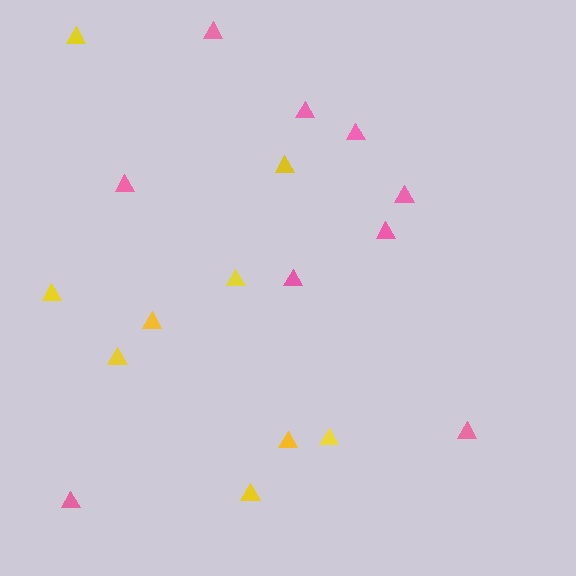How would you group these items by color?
There are 2 groups: one group of yellow triangles (9) and one group of pink triangles (9).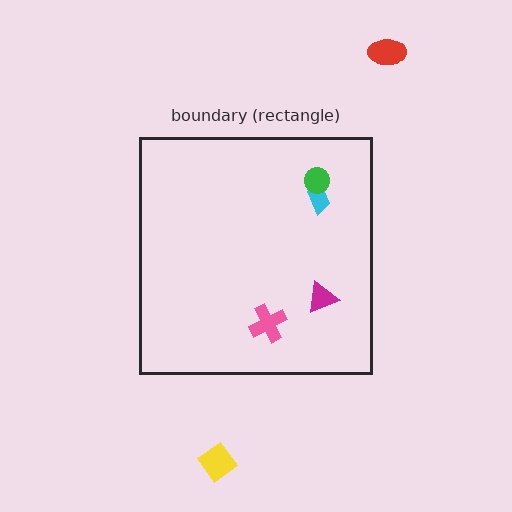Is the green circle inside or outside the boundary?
Inside.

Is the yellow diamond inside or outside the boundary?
Outside.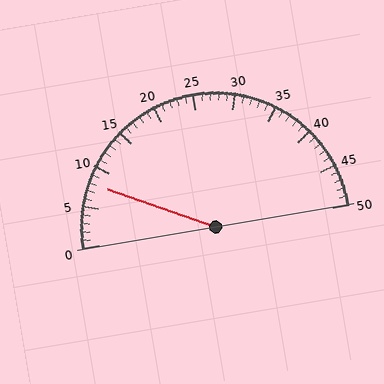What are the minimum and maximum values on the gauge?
The gauge ranges from 0 to 50.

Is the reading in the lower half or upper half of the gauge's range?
The reading is in the lower half of the range (0 to 50).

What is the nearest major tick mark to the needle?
The nearest major tick mark is 10.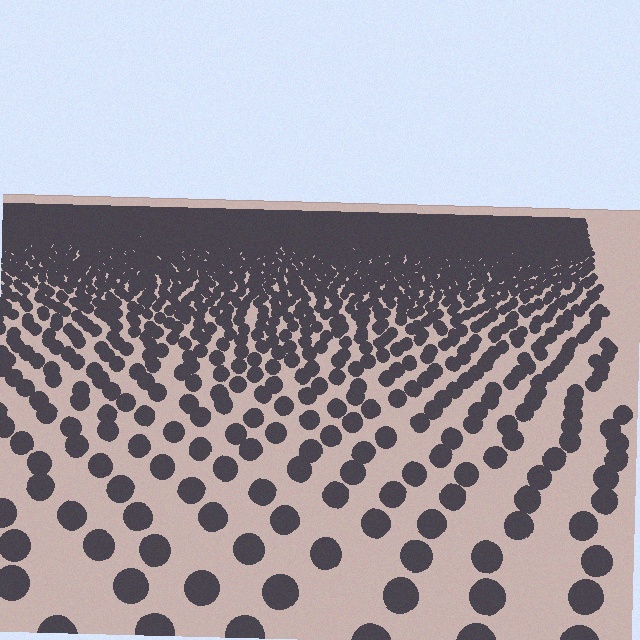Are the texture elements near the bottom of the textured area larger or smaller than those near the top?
Larger. Near the bottom, elements are closer to the viewer and appear at a bigger on-screen size.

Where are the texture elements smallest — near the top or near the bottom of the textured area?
Near the top.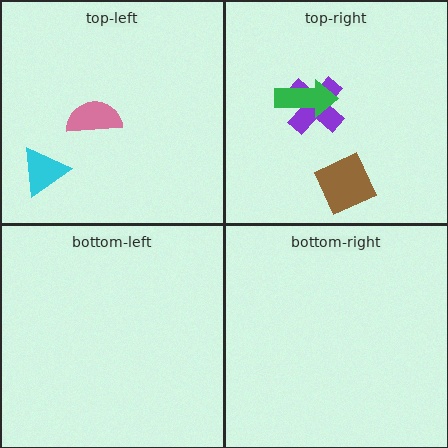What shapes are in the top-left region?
The cyan triangle, the pink semicircle.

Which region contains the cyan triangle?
The top-left region.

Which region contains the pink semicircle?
The top-left region.